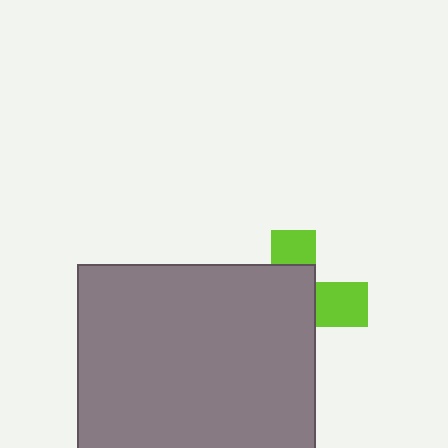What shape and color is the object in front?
The object in front is a gray square.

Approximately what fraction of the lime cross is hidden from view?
Roughly 66% of the lime cross is hidden behind the gray square.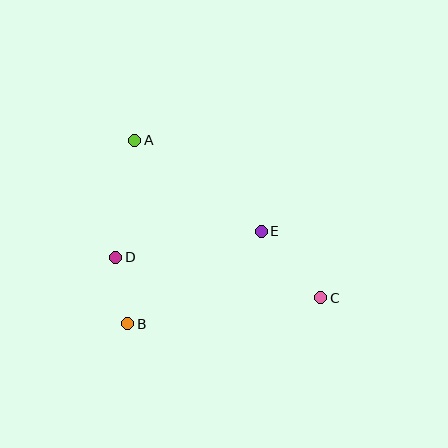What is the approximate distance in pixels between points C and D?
The distance between C and D is approximately 209 pixels.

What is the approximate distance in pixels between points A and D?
The distance between A and D is approximately 118 pixels.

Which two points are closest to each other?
Points B and D are closest to each other.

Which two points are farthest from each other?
Points A and C are farthest from each other.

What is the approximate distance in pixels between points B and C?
The distance between B and C is approximately 195 pixels.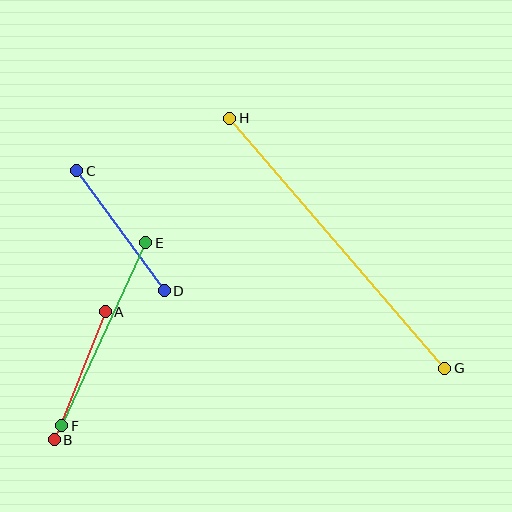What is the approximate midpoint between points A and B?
The midpoint is at approximately (80, 376) pixels.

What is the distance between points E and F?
The distance is approximately 201 pixels.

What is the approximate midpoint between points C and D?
The midpoint is at approximately (121, 231) pixels.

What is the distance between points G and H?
The distance is approximately 330 pixels.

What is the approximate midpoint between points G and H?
The midpoint is at approximately (337, 243) pixels.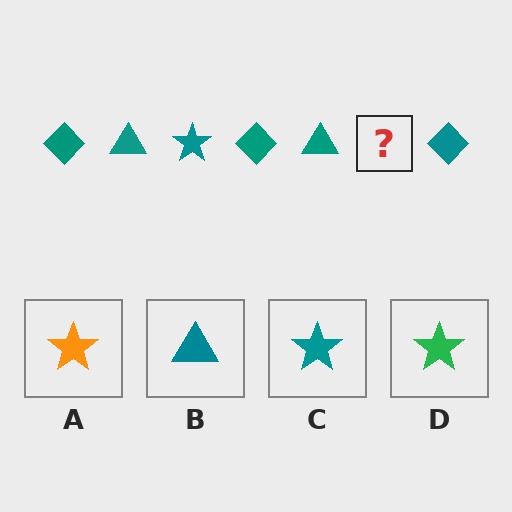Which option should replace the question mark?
Option C.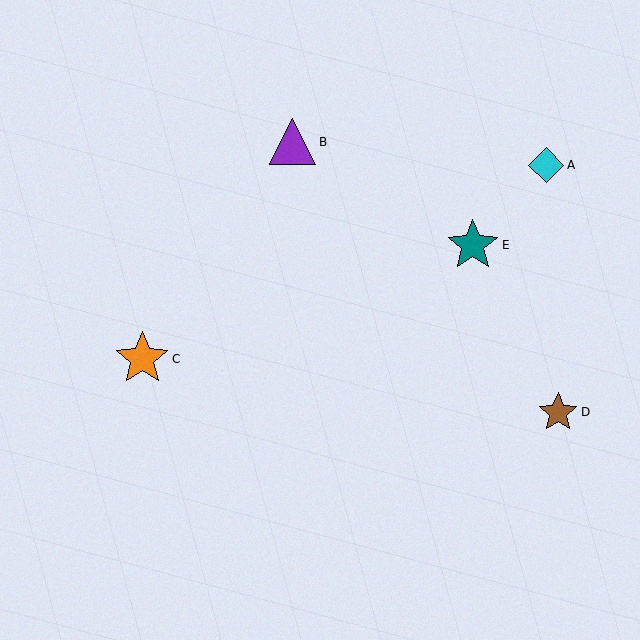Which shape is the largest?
The orange star (labeled C) is the largest.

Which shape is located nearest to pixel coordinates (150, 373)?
The orange star (labeled C) at (142, 359) is nearest to that location.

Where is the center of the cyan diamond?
The center of the cyan diamond is at (546, 165).